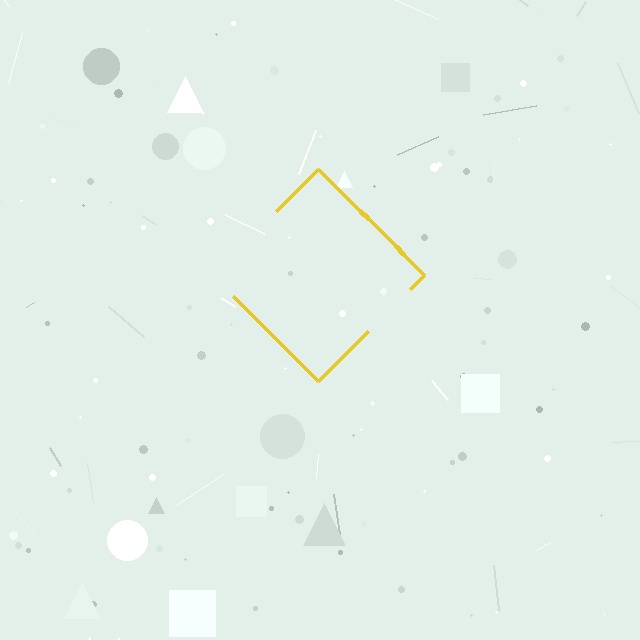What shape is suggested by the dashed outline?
The dashed outline suggests a diamond.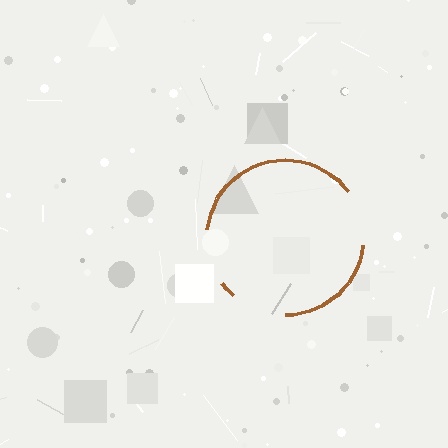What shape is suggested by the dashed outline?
The dashed outline suggests a circle.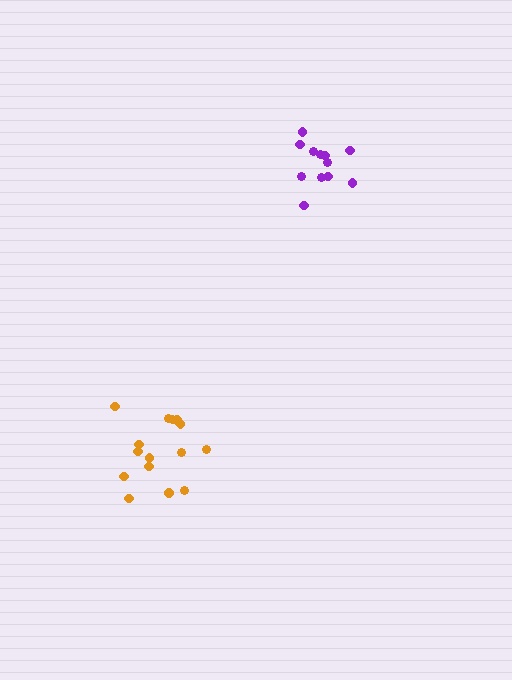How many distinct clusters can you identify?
There are 2 distinct clusters.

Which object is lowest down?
The orange cluster is bottommost.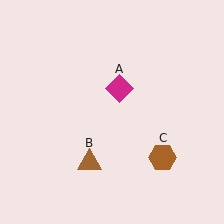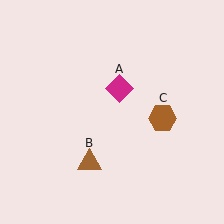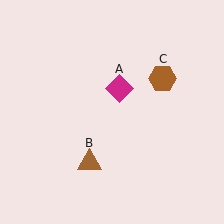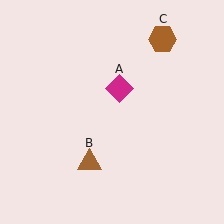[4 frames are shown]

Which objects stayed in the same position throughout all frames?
Magenta diamond (object A) and brown triangle (object B) remained stationary.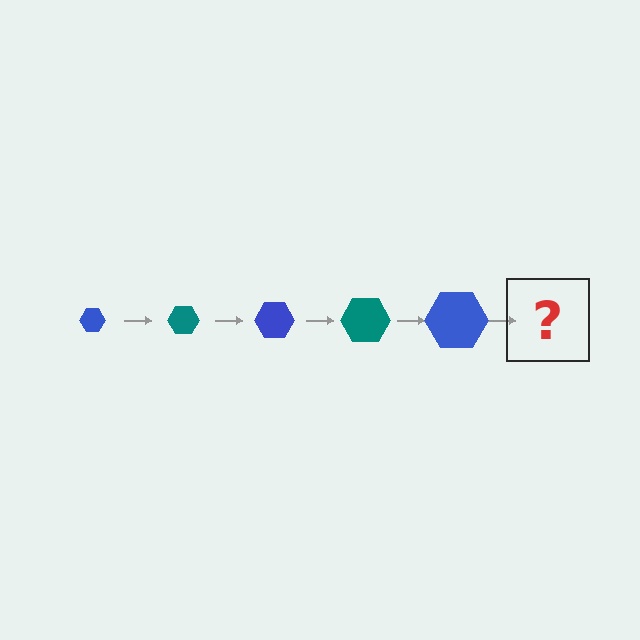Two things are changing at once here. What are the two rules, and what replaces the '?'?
The two rules are that the hexagon grows larger each step and the color cycles through blue and teal. The '?' should be a teal hexagon, larger than the previous one.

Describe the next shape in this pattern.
It should be a teal hexagon, larger than the previous one.